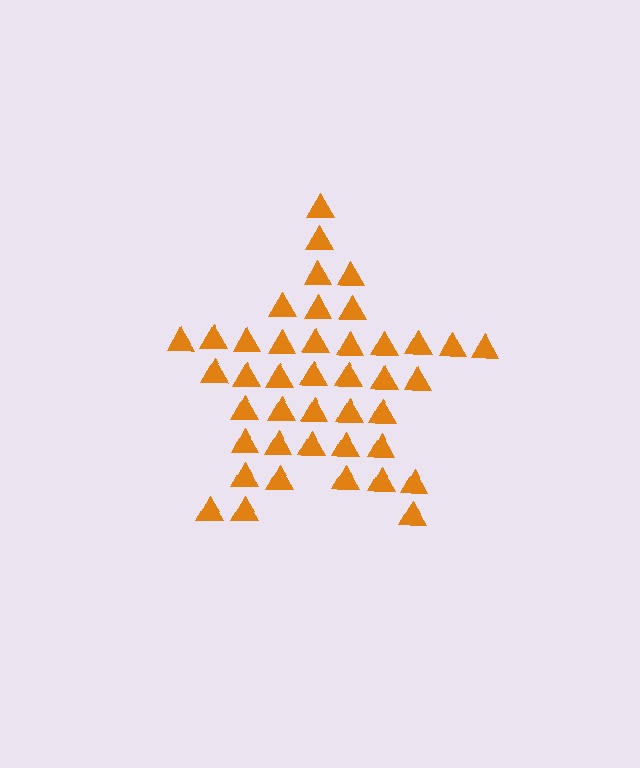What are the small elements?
The small elements are triangles.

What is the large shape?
The large shape is a star.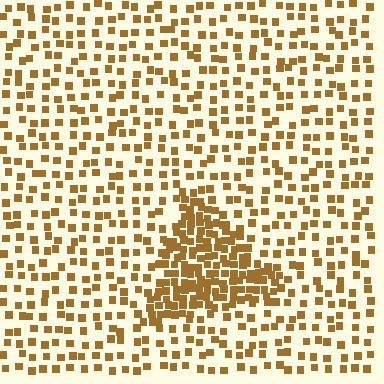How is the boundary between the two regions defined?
The boundary is defined by a change in element density (approximately 2.5x ratio). All elements are the same color, size, and shape.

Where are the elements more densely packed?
The elements are more densely packed inside the triangle boundary.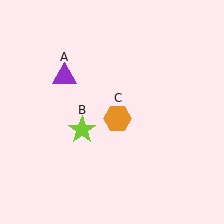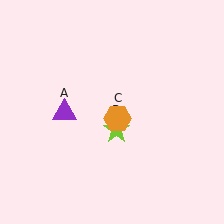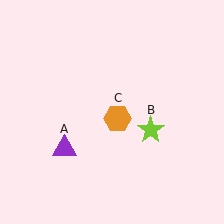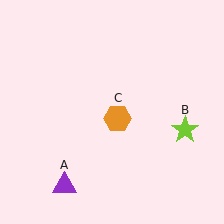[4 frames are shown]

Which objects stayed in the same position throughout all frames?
Orange hexagon (object C) remained stationary.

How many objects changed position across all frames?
2 objects changed position: purple triangle (object A), lime star (object B).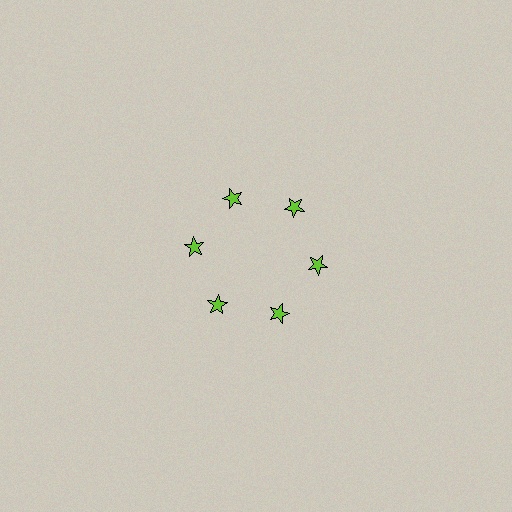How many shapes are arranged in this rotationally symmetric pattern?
There are 6 shapes, arranged in 6 groups of 1.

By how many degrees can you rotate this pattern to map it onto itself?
The pattern maps onto itself every 60 degrees of rotation.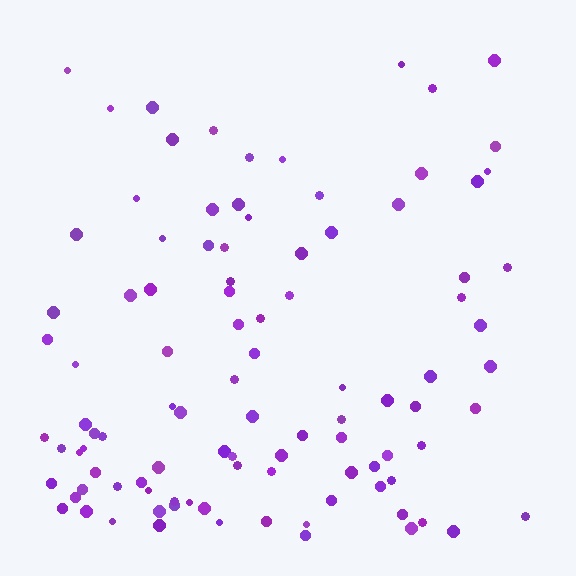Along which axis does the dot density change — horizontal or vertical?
Vertical.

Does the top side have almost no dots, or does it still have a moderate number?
Still a moderate number, just noticeably fewer than the bottom.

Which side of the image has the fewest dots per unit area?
The top.